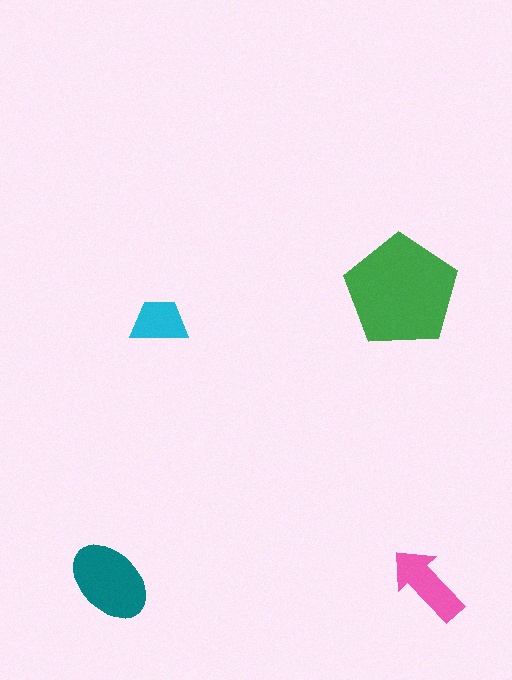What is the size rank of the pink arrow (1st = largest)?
3rd.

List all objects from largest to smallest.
The green pentagon, the teal ellipse, the pink arrow, the cyan trapezoid.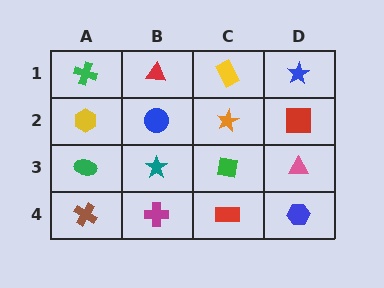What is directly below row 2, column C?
A green square.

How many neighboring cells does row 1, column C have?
3.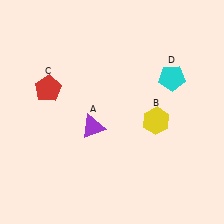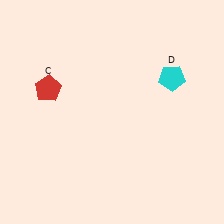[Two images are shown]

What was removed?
The yellow hexagon (B), the purple triangle (A) were removed in Image 2.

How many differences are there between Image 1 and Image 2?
There are 2 differences between the two images.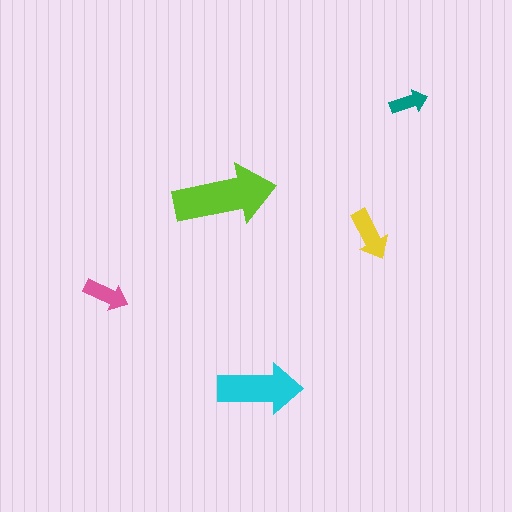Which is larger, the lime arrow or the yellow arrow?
The lime one.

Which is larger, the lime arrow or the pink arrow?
The lime one.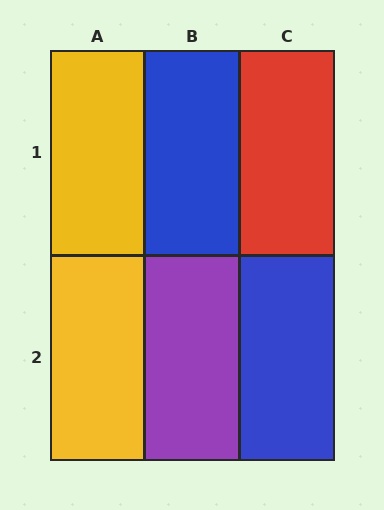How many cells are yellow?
2 cells are yellow.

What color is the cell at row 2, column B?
Purple.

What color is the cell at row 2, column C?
Blue.